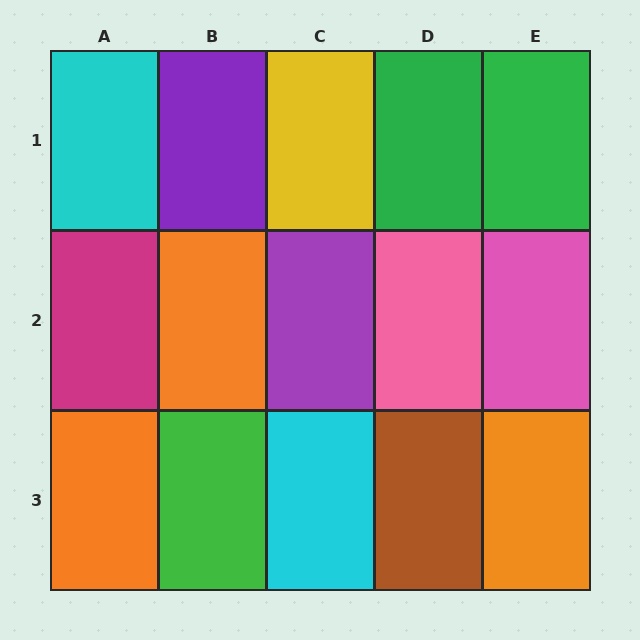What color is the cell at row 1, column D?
Green.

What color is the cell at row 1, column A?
Cyan.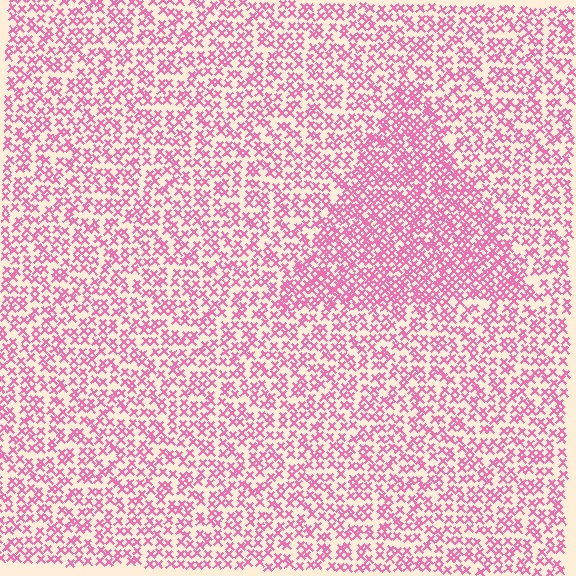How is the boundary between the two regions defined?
The boundary is defined by a change in element density (approximately 1.7x ratio). All elements are the same color, size, and shape.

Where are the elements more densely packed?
The elements are more densely packed inside the triangle boundary.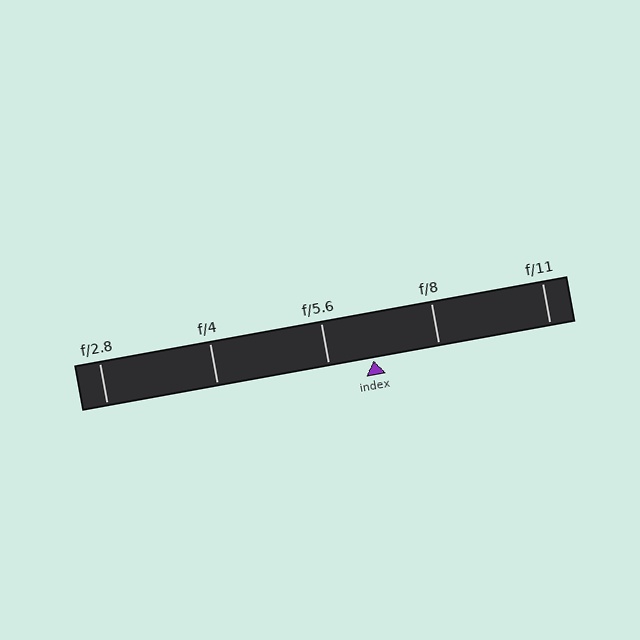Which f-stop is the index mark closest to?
The index mark is closest to f/5.6.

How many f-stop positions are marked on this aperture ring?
There are 5 f-stop positions marked.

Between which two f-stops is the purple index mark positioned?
The index mark is between f/5.6 and f/8.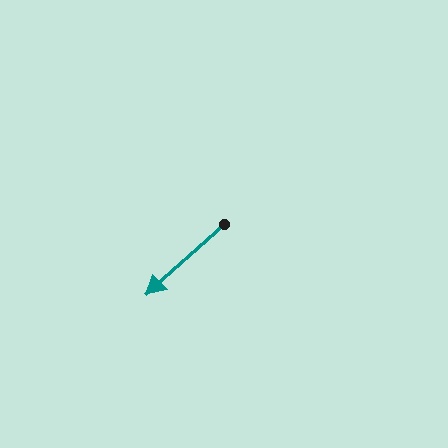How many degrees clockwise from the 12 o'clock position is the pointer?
Approximately 228 degrees.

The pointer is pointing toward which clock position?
Roughly 8 o'clock.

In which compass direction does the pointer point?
Southwest.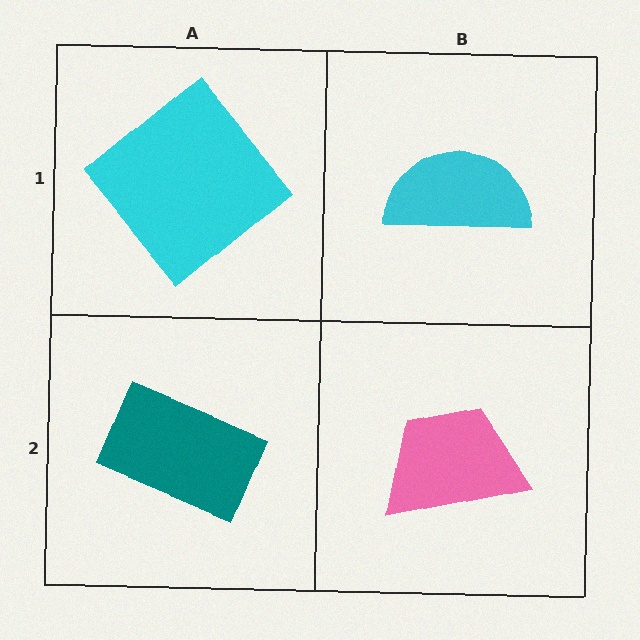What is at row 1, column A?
A cyan diamond.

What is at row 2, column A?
A teal rectangle.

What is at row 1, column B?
A cyan semicircle.